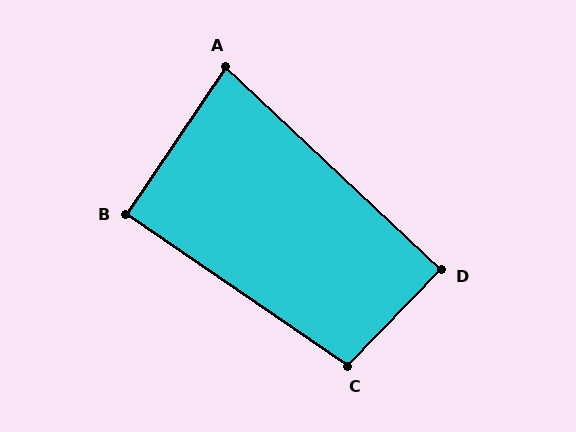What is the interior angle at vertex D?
Approximately 89 degrees (approximately right).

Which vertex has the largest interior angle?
C, at approximately 99 degrees.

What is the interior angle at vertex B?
Approximately 91 degrees (approximately right).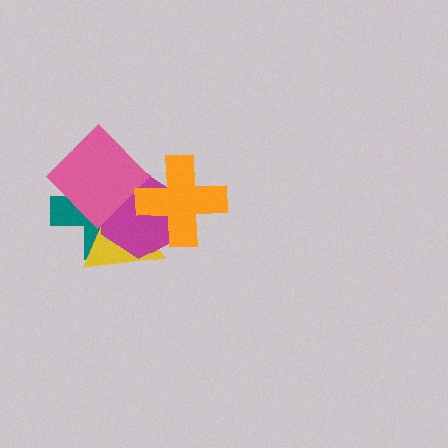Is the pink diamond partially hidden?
No, no other shape covers it.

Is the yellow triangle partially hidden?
Yes, it is partially covered by another shape.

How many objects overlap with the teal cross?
4 objects overlap with the teal cross.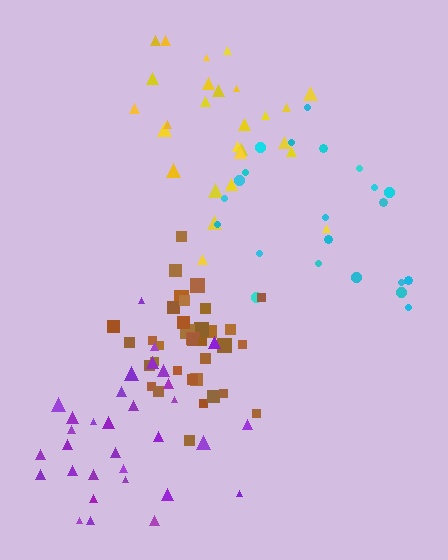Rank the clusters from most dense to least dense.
brown, yellow, purple, cyan.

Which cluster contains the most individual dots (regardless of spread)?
Brown (35).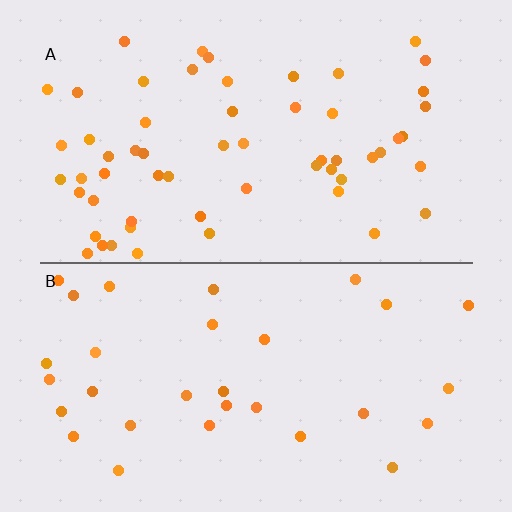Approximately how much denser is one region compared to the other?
Approximately 1.9× — region A over region B.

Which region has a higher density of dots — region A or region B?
A (the top).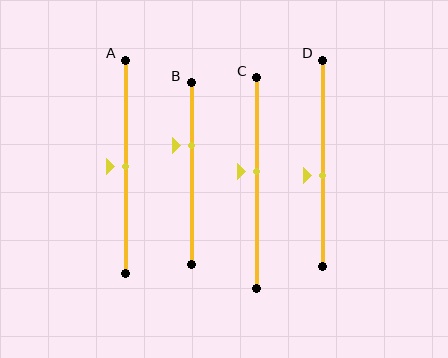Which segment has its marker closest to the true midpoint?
Segment A has its marker closest to the true midpoint.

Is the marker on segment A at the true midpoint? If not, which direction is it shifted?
Yes, the marker on segment A is at the true midpoint.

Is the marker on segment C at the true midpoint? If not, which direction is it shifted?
No, the marker on segment C is shifted upward by about 6% of the segment length.